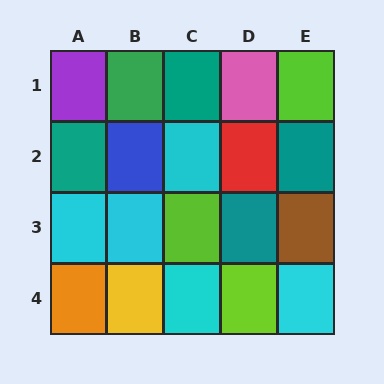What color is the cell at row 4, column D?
Lime.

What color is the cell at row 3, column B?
Cyan.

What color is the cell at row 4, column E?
Cyan.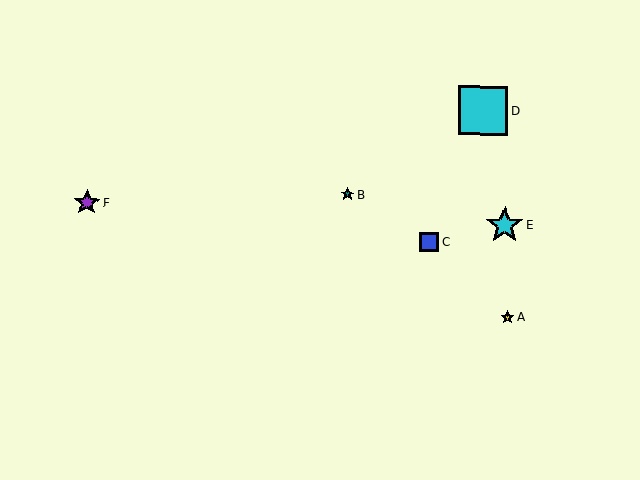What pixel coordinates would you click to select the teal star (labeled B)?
Click at (347, 194) to select the teal star B.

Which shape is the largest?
The cyan square (labeled D) is the largest.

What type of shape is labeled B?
Shape B is a teal star.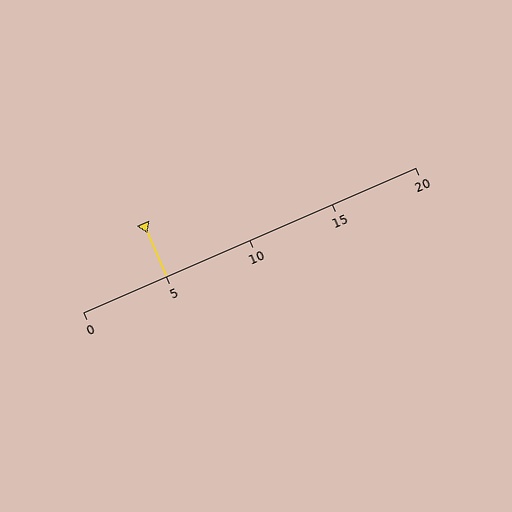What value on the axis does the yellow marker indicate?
The marker indicates approximately 5.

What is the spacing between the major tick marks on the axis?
The major ticks are spaced 5 apart.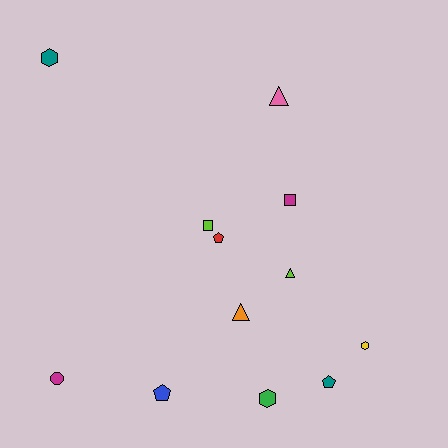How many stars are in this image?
There are no stars.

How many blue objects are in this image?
There is 1 blue object.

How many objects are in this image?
There are 12 objects.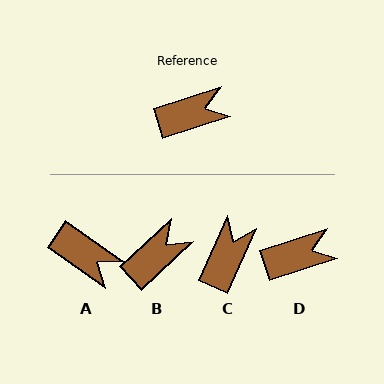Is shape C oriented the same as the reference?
No, it is off by about 48 degrees.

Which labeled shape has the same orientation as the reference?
D.